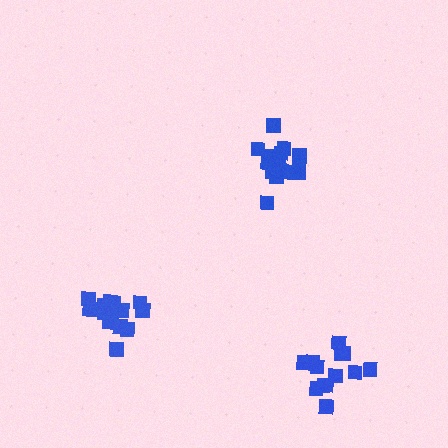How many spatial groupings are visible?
There are 3 spatial groupings.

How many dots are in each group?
Group 1: 16 dots, Group 2: 16 dots, Group 3: 13 dots (45 total).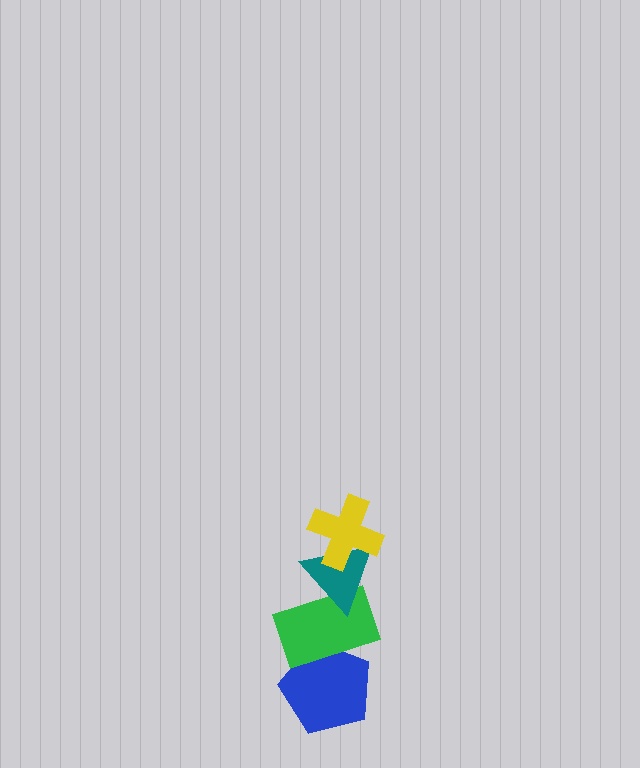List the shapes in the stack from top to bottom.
From top to bottom: the yellow cross, the teal triangle, the green rectangle, the blue pentagon.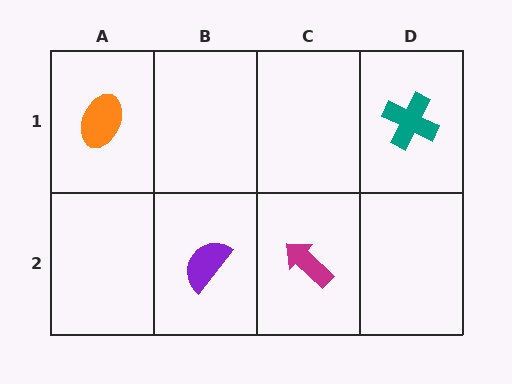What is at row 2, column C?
A magenta arrow.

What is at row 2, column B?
A purple semicircle.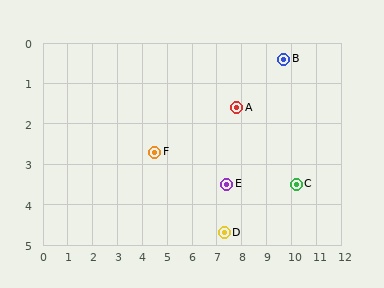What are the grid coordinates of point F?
Point F is at approximately (4.5, 2.7).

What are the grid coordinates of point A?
Point A is at approximately (7.8, 1.6).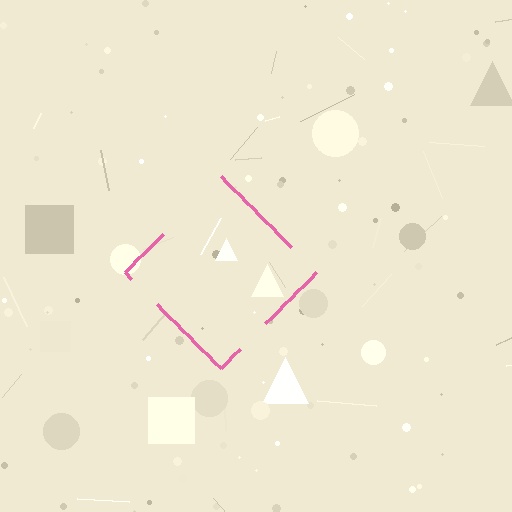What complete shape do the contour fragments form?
The contour fragments form a diamond.